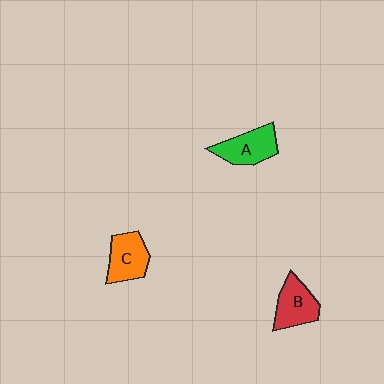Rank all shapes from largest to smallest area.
From largest to smallest: A (green), C (orange), B (red).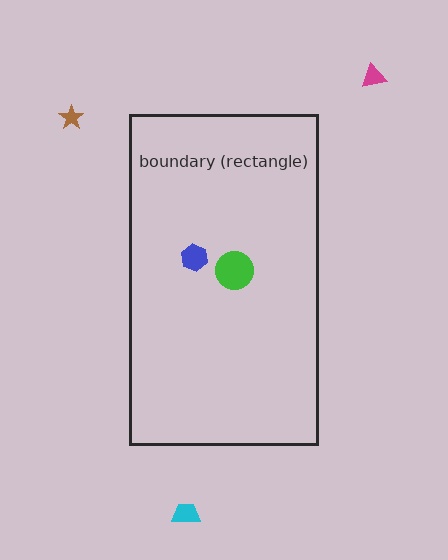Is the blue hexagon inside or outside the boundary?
Inside.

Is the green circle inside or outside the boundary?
Inside.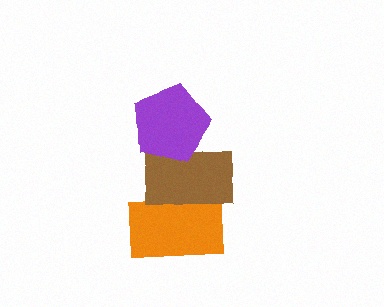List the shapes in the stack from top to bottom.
From top to bottom: the purple pentagon, the brown rectangle, the orange rectangle.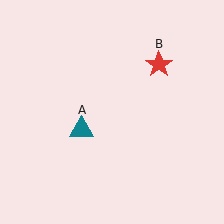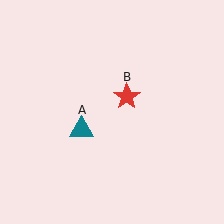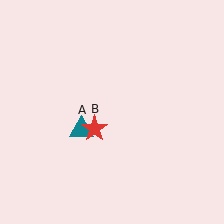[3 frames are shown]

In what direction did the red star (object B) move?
The red star (object B) moved down and to the left.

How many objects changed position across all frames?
1 object changed position: red star (object B).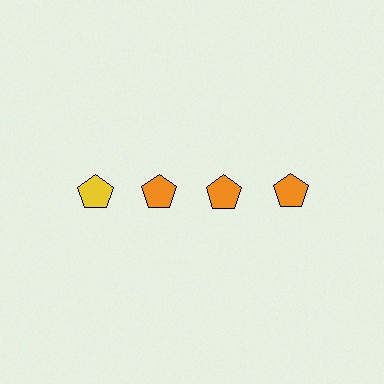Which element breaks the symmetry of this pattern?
The yellow pentagon in the top row, leftmost column breaks the symmetry. All other shapes are orange pentagons.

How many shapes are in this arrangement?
There are 4 shapes arranged in a grid pattern.